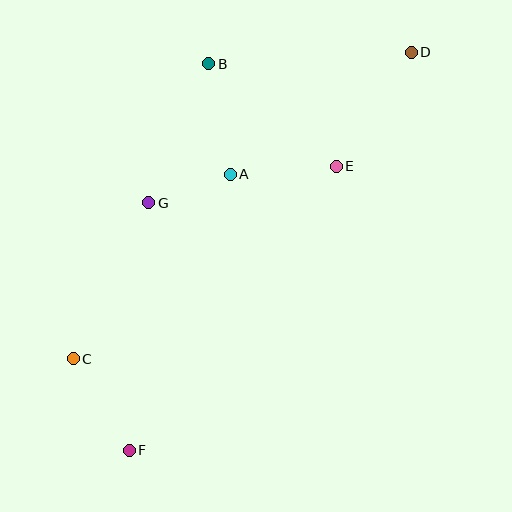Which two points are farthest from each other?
Points D and F are farthest from each other.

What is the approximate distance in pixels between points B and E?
The distance between B and E is approximately 163 pixels.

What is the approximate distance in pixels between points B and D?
The distance between B and D is approximately 202 pixels.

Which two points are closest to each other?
Points A and G are closest to each other.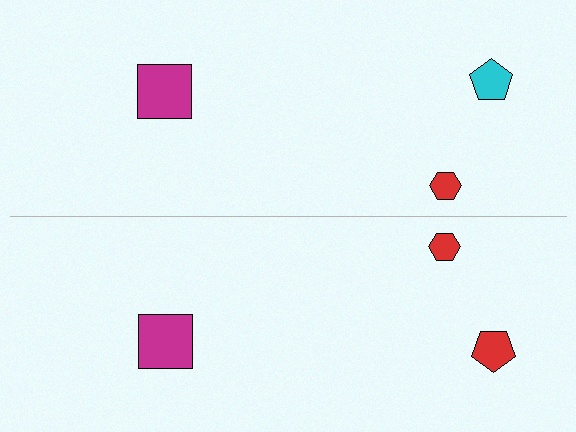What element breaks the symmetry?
The red pentagon on the bottom side breaks the symmetry — its mirror counterpart is cyan.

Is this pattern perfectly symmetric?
No, the pattern is not perfectly symmetric. The red pentagon on the bottom side breaks the symmetry — its mirror counterpart is cyan.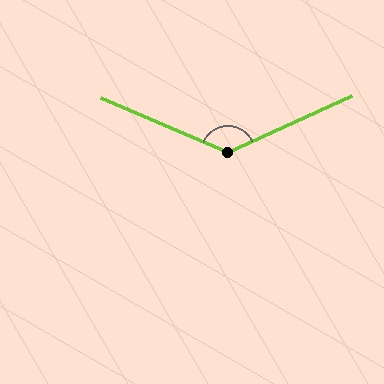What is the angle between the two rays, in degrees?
Approximately 132 degrees.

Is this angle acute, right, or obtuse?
It is obtuse.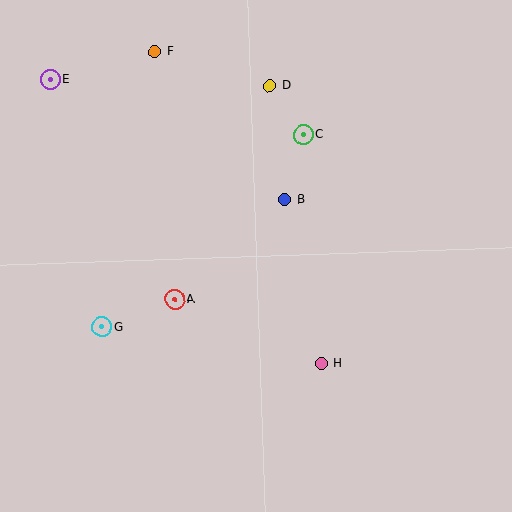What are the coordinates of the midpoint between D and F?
The midpoint between D and F is at (212, 68).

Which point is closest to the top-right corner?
Point C is closest to the top-right corner.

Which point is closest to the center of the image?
Point B at (285, 200) is closest to the center.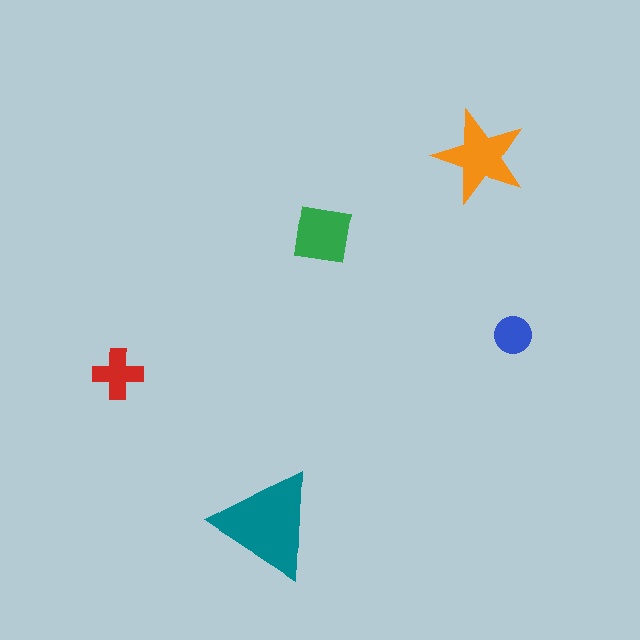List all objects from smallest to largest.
The blue circle, the red cross, the green square, the orange star, the teal triangle.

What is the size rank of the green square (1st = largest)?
3rd.